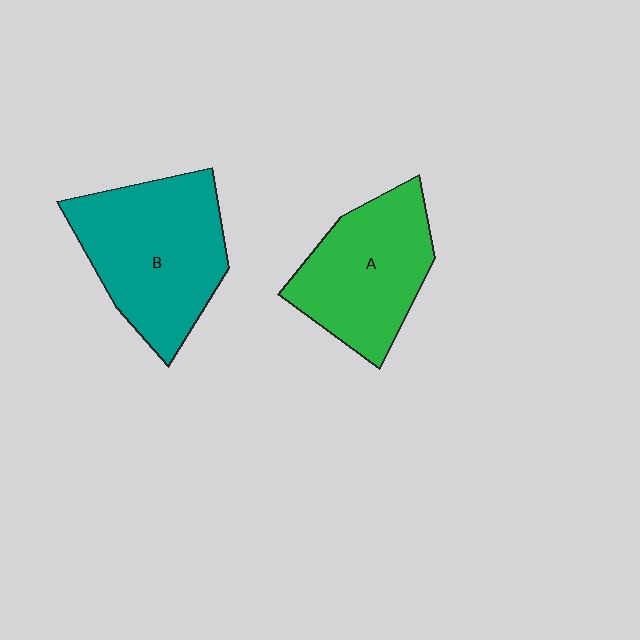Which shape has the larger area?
Shape B (teal).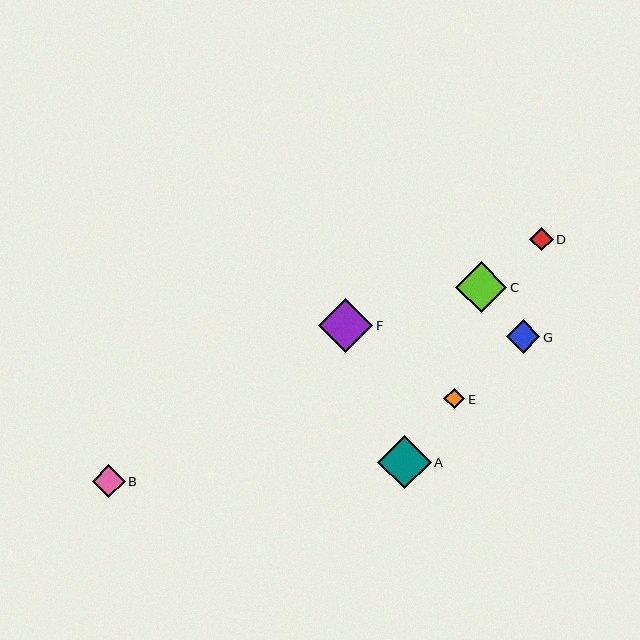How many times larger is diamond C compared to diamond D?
Diamond C is approximately 2.2 times the size of diamond D.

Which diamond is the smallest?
Diamond E is the smallest with a size of approximately 21 pixels.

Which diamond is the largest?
Diamond F is the largest with a size of approximately 54 pixels.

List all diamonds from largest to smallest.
From largest to smallest: F, A, C, G, B, D, E.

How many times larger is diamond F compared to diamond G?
Diamond F is approximately 1.6 times the size of diamond G.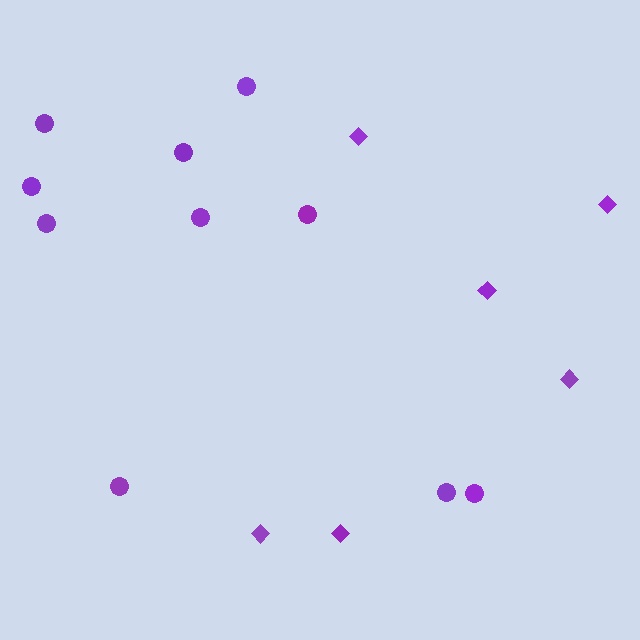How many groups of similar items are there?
There are 2 groups: one group of circles (10) and one group of diamonds (6).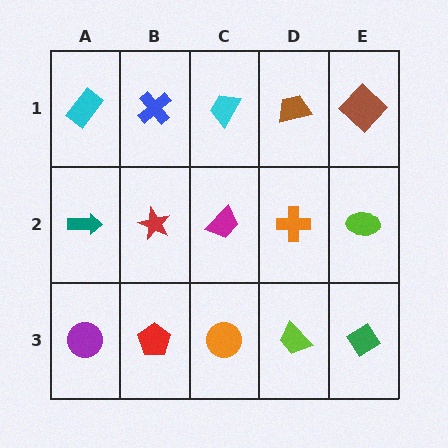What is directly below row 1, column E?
A lime ellipse.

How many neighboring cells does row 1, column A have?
2.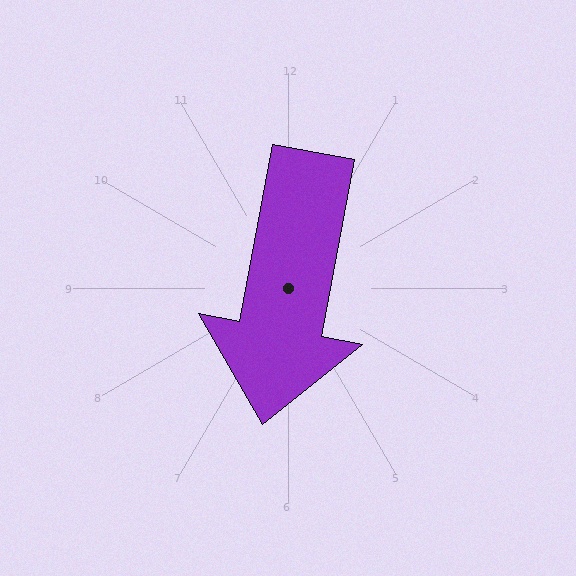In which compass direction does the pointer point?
South.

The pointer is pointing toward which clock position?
Roughly 6 o'clock.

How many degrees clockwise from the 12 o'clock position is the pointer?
Approximately 191 degrees.